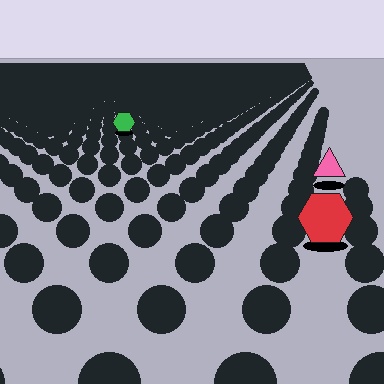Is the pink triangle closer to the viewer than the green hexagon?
Yes. The pink triangle is closer — you can tell from the texture gradient: the ground texture is coarser near it.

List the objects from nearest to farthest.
From nearest to farthest: the red hexagon, the pink triangle, the green hexagon.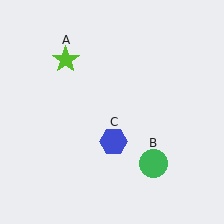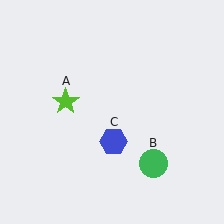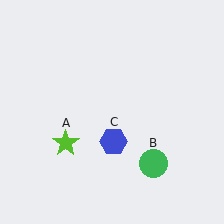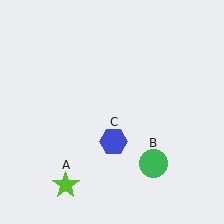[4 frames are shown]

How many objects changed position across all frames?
1 object changed position: lime star (object A).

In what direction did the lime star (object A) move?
The lime star (object A) moved down.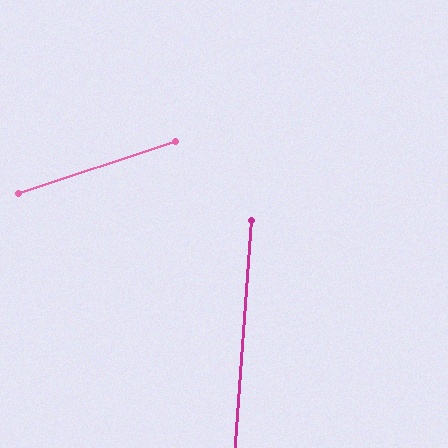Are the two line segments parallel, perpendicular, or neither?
Neither parallel nor perpendicular — they differ by about 68°.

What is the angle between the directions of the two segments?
Approximately 68 degrees.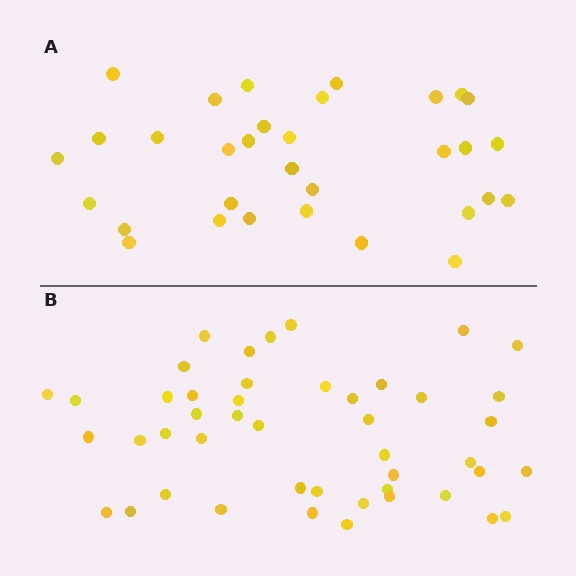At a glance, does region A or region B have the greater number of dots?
Region B (the bottom region) has more dots.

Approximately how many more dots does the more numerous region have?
Region B has approximately 15 more dots than region A.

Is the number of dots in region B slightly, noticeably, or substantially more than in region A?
Region B has noticeably more, but not dramatically so. The ratio is roughly 1.4 to 1.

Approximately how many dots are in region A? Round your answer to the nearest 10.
About 30 dots. (The exact count is 32, which rounds to 30.)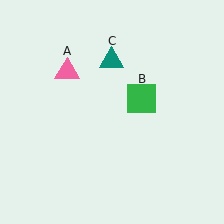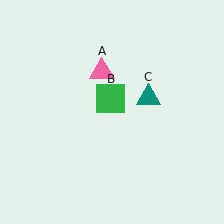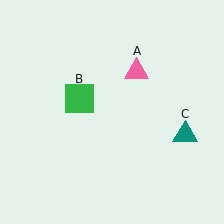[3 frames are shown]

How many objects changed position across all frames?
3 objects changed position: pink triangle (object A), green square (object B), teal triangle (object C).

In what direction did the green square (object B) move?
The green square (object B) moved left.